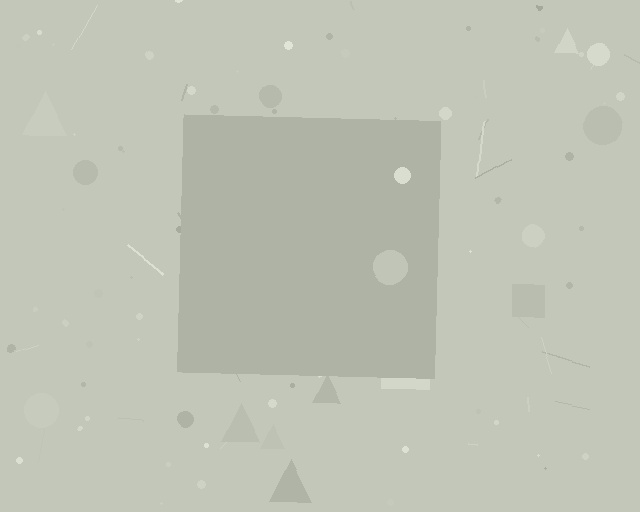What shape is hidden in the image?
A square is hidden in the image.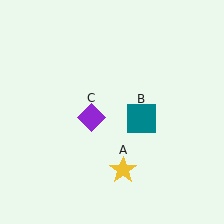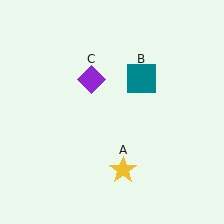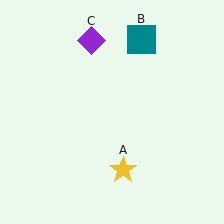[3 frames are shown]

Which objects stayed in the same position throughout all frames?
Yellow star (object A) remained stationary.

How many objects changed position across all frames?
2 objects changed position: teal square (object B), purple diamond (object C).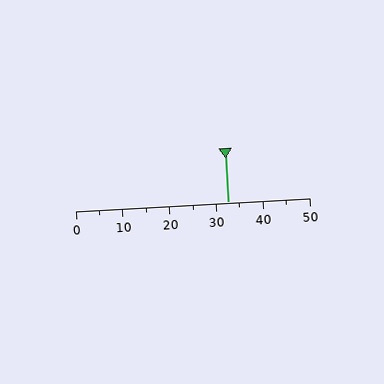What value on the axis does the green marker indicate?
The marker indicates approximately 32.5.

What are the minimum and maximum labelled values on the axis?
The axis runs from 0 to 50.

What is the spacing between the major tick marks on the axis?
The major ticks are spaced 10 apart.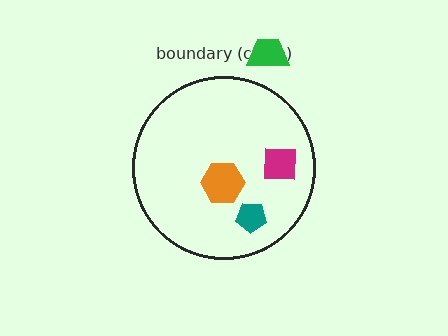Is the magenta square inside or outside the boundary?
Inside.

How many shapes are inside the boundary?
3 inside, 1 outside.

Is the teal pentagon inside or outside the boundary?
Inside.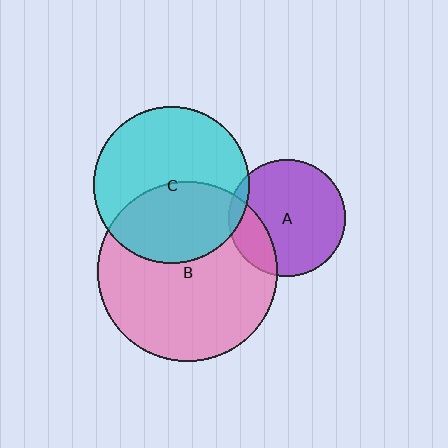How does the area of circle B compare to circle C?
Approximately 1.3 times.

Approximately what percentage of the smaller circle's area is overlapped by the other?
Approximately 5%.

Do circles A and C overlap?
Yes.